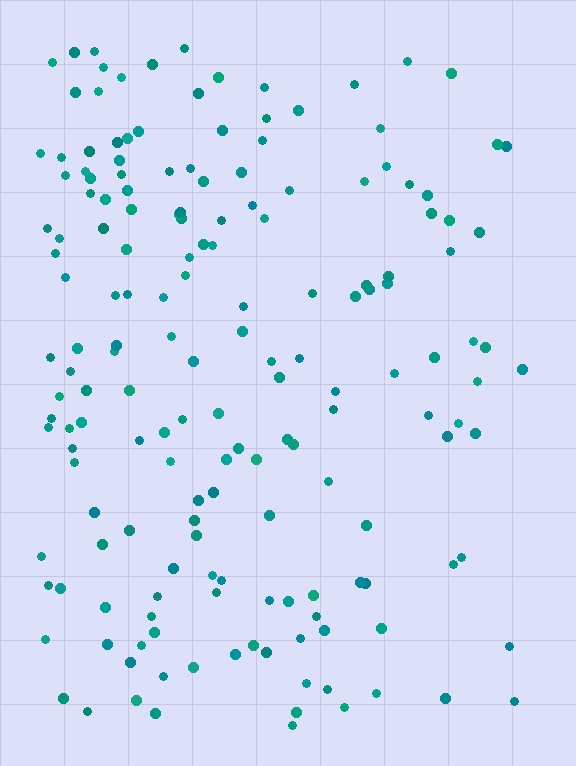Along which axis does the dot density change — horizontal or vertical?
Horizontal.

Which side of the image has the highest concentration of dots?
The left.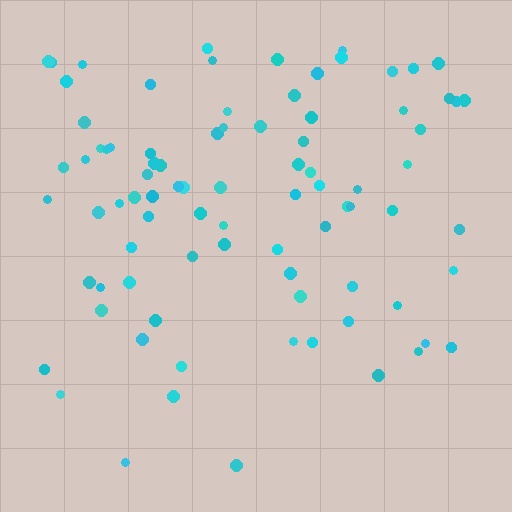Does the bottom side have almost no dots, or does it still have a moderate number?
Still a moderate number, just noticeably fewer than the top.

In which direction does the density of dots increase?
From bottom to top, with the top side densest.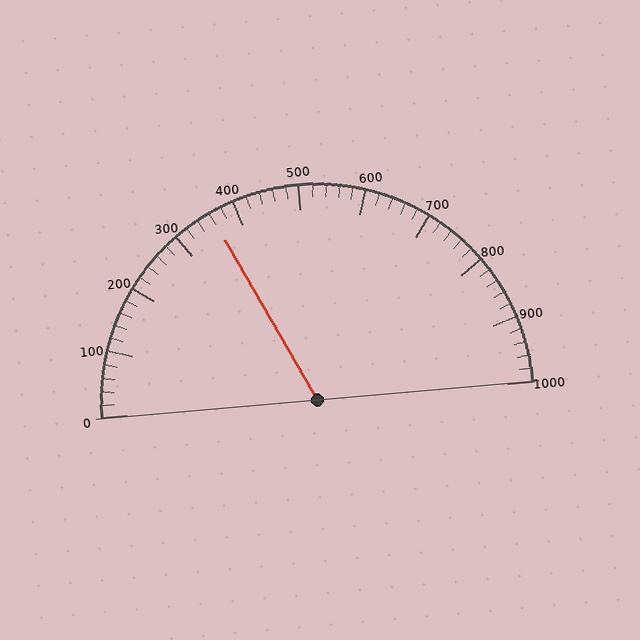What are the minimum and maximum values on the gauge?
The gauge ranges from 0 to 1000.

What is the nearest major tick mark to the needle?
The nearest major tick mark is 400.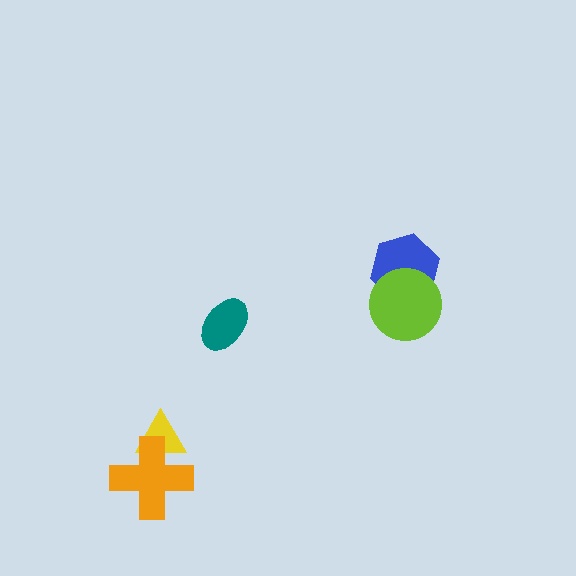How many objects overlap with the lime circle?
1 object overlaps with the lime circle.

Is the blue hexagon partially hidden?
Yes, it is partially covered by another shape.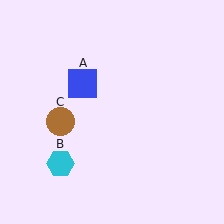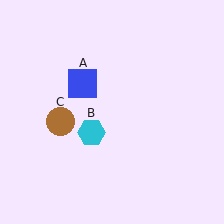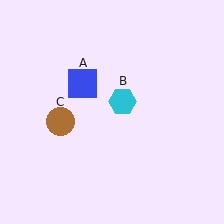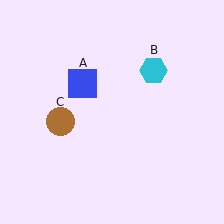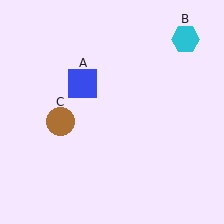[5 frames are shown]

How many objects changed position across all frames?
1 object changed position: cyan hexagon (object B).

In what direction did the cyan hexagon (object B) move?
The cyan hexagon (object B) moved up and to the right.